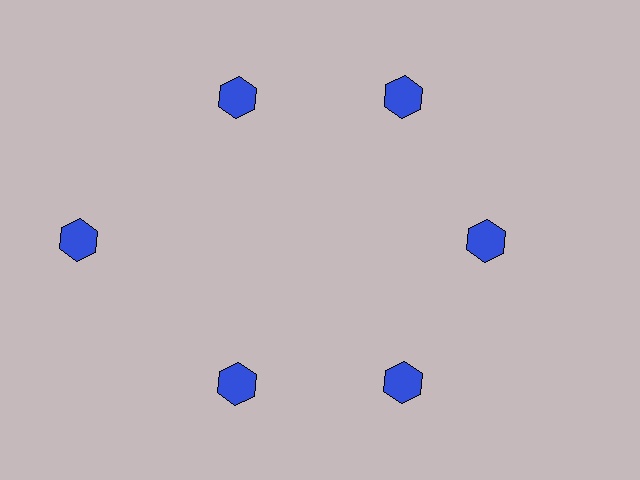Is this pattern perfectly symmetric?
No. The 6 blue hexagons are arranged in a ring, but one element near the 9 o'clock position is pushed outward from the center, breaking the 6-fold rotational symmetry.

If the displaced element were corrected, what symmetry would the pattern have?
It would have 6-fold rotational symmetry — the pattern would map onto itself every 60 degrees.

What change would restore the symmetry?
The symmetry would be restored by moving it inward, back onto the ring so that all 6 hexagons sit at equal angles and equal distance from the center.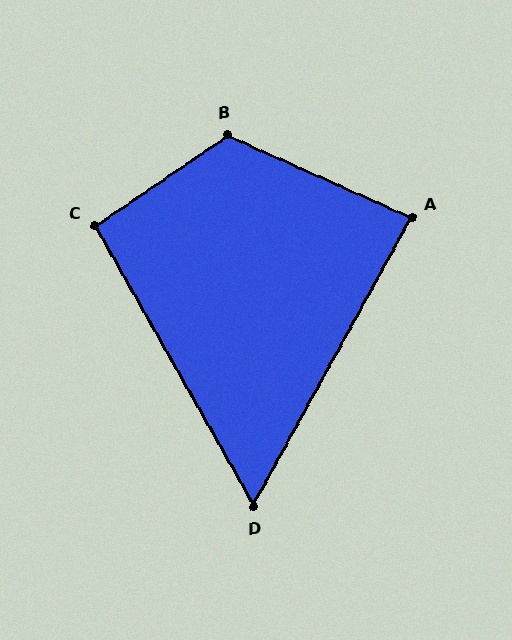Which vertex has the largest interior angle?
B, at approximately 122 degrees.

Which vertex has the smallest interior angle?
D, at approximately 58 degrees.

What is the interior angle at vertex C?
Approximately 95 degrees (approximately right).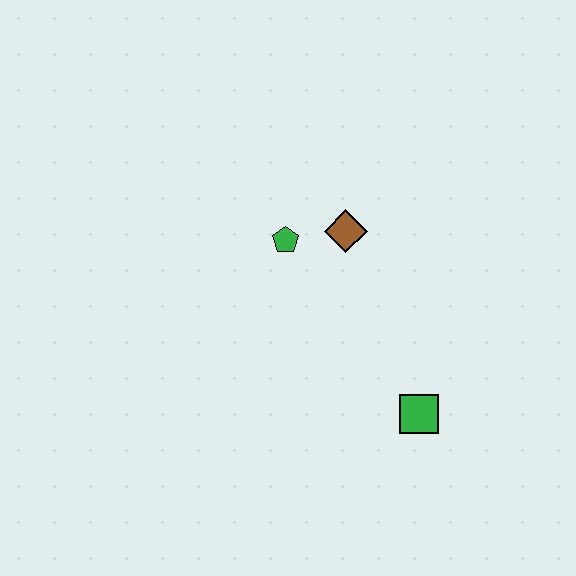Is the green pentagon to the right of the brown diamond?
No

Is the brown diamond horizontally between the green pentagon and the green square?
Yes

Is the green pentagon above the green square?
Yes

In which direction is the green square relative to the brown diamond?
The green square is below the brown diamond.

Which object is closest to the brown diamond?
The green pentagon is closest to the brown diamond.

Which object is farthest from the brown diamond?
The green square is farthest from the brown diamond.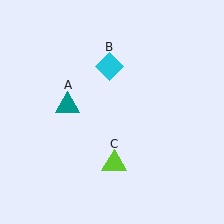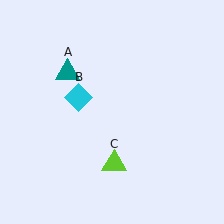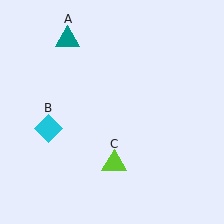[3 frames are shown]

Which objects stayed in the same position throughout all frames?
Lime triangle (object C) remained stationary.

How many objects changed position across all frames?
2 objects changed position: teal triangle (object A), cyan diamond (object B).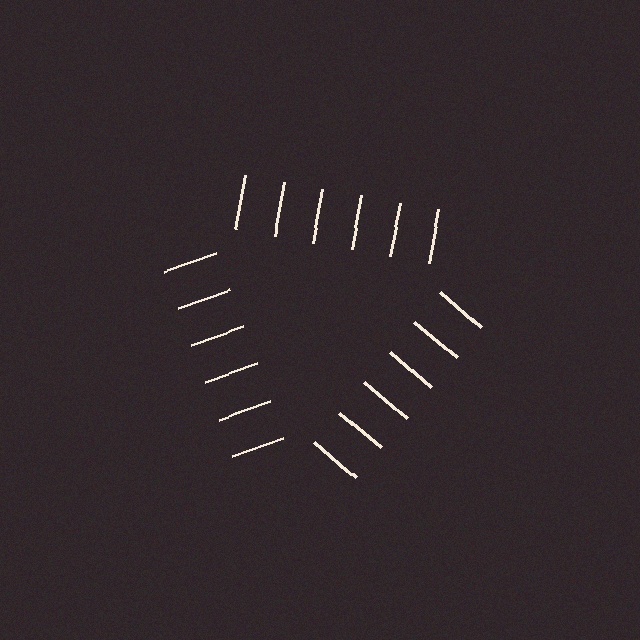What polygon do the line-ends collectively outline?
An illusory triangle — the line segments terminate on its edges but no continuous stroke is drawn.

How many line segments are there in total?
18 — 6 along each of the 3 edges.